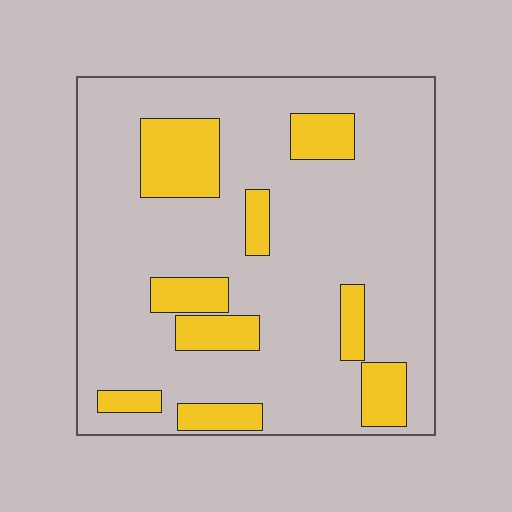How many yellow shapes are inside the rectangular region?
9.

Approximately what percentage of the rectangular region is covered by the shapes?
Approximately 20%.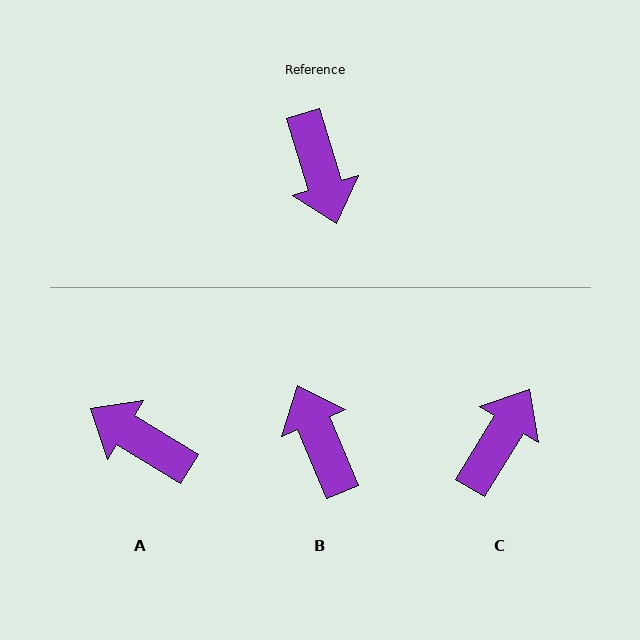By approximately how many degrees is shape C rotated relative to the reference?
Approximately 132 degrees counter-clockwise.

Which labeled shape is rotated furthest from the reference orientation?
B, about 174 degrees away.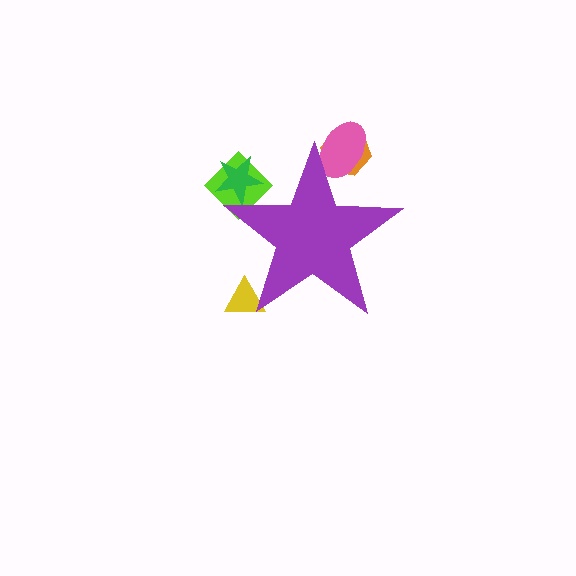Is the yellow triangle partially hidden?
Yes, the yellow triangle is partially hidden behind the purple star.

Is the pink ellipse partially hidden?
Yes, the pink ellipse is partially hidden behind the purple star.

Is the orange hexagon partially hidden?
Yes, the orange hexagon is partially hidden behind the purple star.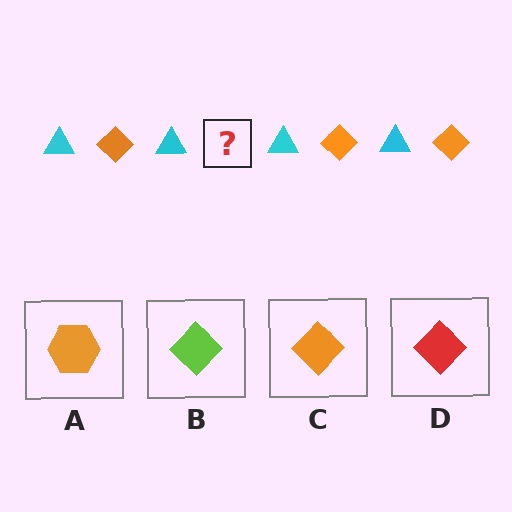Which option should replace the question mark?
Option C.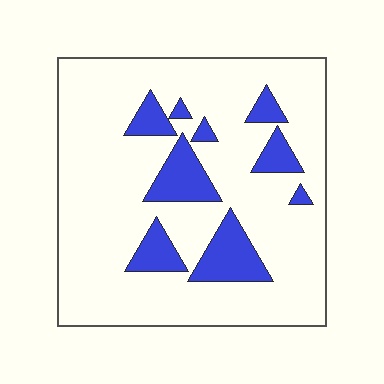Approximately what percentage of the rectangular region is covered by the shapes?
Approximately 15%.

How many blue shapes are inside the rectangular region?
9.